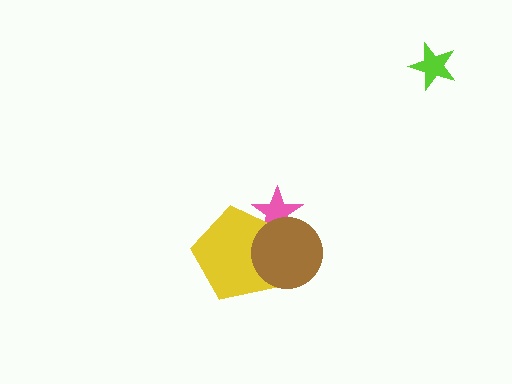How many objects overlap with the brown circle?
2 objects overlap with the brown circle.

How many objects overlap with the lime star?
0 objects overlap with the lime star.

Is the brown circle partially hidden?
No, no other shape covers it.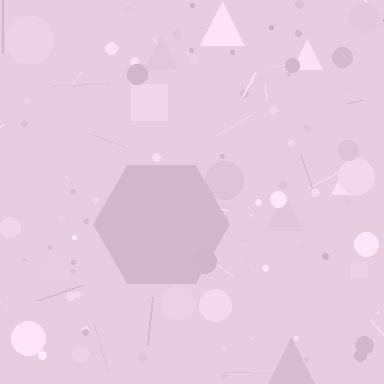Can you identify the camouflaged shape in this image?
The camouflaged shape is a hexagon.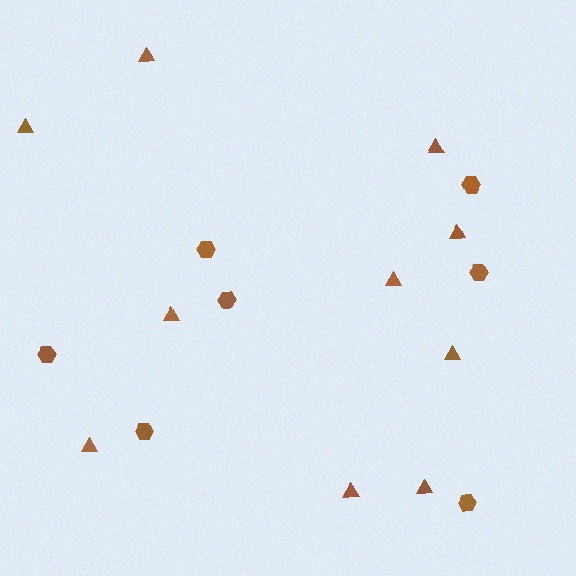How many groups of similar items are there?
There are 2 groups: one group of triangles (10) and one group of hexagons (7).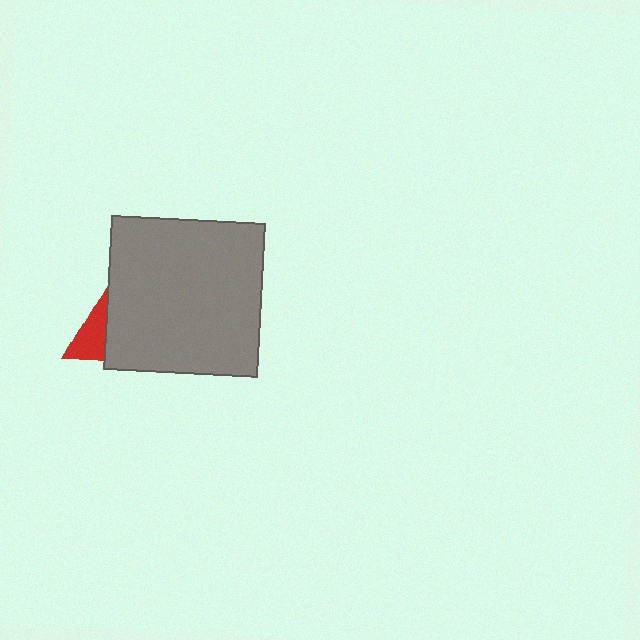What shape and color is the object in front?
The object in front is a gray square.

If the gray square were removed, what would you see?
You would see the complete red triangle.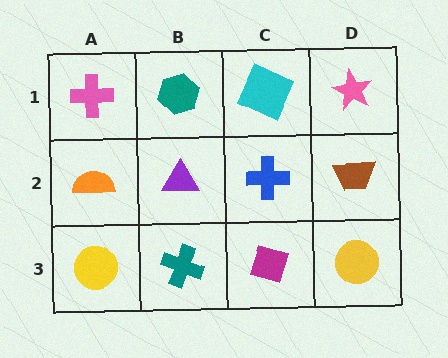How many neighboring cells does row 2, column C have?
4.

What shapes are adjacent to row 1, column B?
A purple triangle (row 2, column B), a pink cross (row 1, column A), a cyan square (row 1, column C).